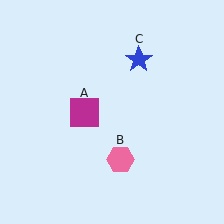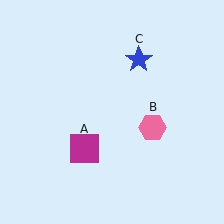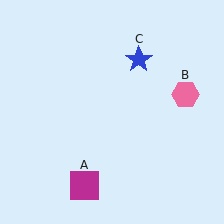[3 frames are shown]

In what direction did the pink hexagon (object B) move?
The pink hexagon (object B) moved up and to the right.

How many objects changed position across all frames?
2 objects changed position: magenta square (object A), pink hexagon (object B).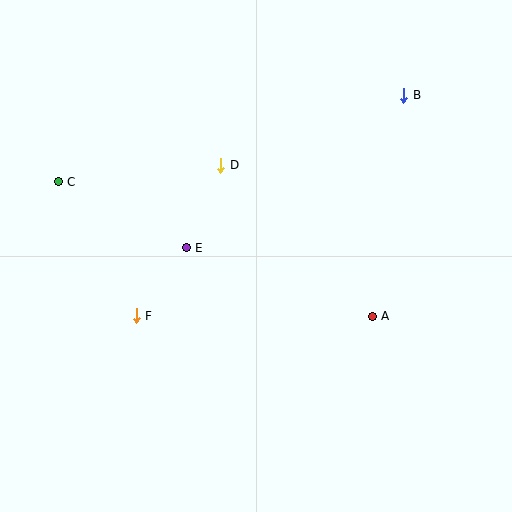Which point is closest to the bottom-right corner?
Point A is closest to the bottom-right corner.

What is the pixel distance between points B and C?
The distance between B and C is 356 pixels.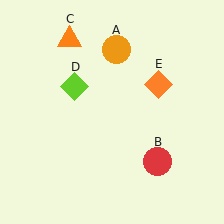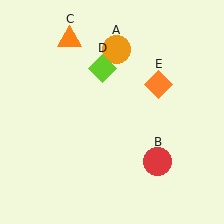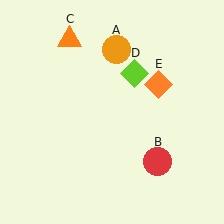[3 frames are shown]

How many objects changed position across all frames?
1 object changed position: lime diamond (object D).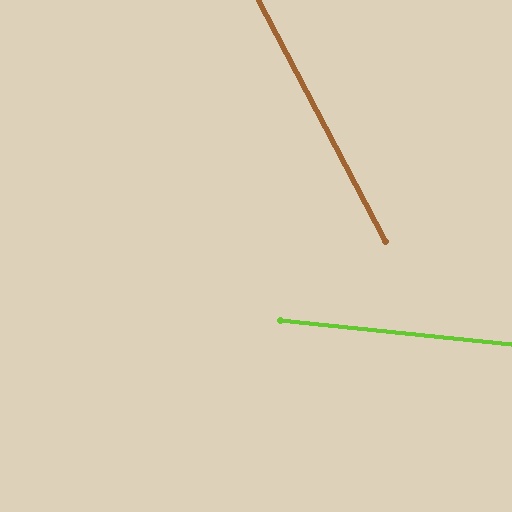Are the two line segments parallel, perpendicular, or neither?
Neither parallel nor perpendicular — they differ by about 56°.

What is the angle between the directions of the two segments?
Approximately 56 degrees.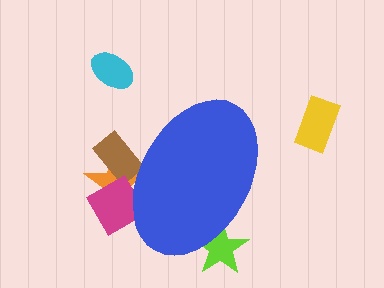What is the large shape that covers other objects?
A blue ellipse.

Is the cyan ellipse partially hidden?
No, the cyan ellipse is fully visible.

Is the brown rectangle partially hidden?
Yes, the brown rectangle is partially hidden behind the blue ellipse.